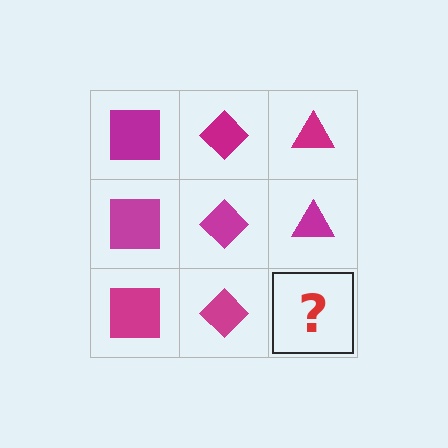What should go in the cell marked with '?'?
The missing cell should contain a magenta triangle.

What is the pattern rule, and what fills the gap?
The rule is that each column has a consistent shape. The gap should be filled with a magenta triangle.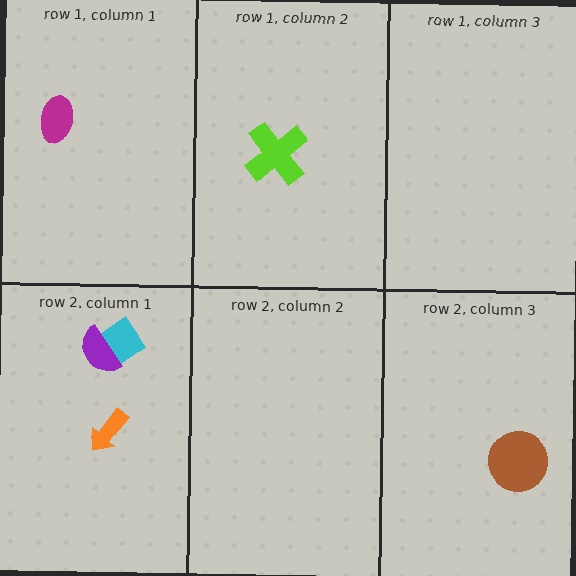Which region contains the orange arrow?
The row 2, column 1 region.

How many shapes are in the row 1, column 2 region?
1.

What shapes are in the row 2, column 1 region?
The cyan diamond, the purple semicircle, the orange arrow.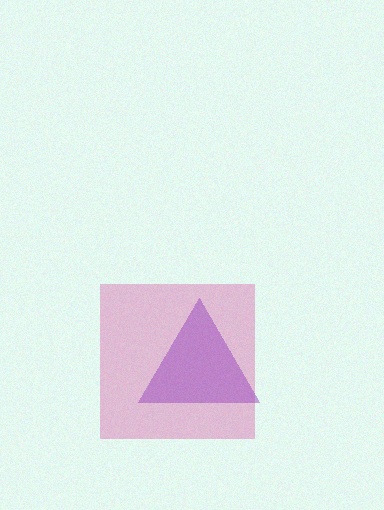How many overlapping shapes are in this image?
There are 2 overlapping shapes in the image.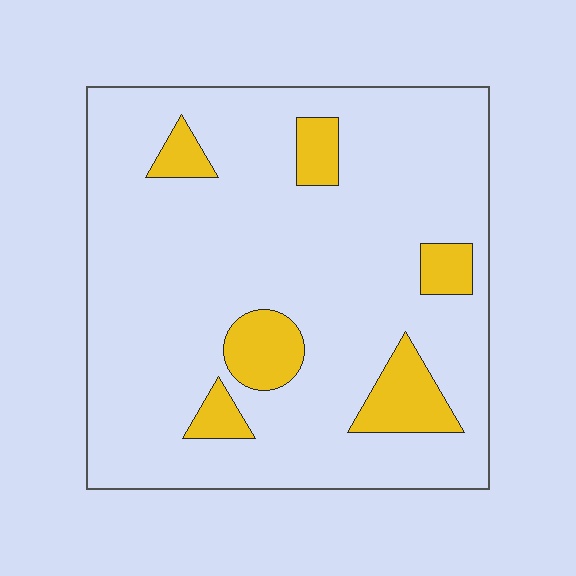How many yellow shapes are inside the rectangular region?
6.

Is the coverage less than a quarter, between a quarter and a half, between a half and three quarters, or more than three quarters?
Less than a quarter.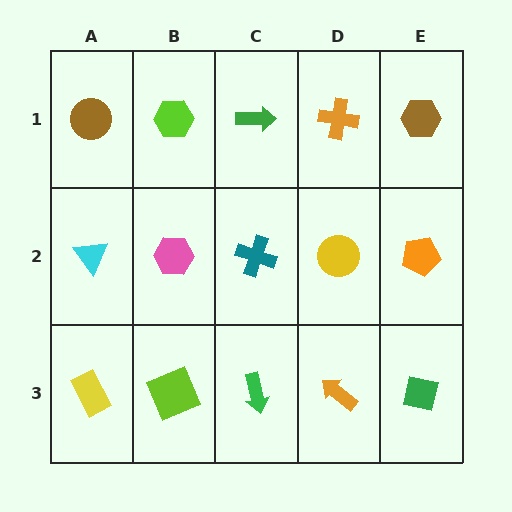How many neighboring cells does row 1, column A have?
2.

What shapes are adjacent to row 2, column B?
A lime hexagon (row 1, column B), a lime square (row 3, column B), a cyan triangle (row 2, column A), a teal cross (row 2, column C).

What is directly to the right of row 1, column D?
A brown hexagon.